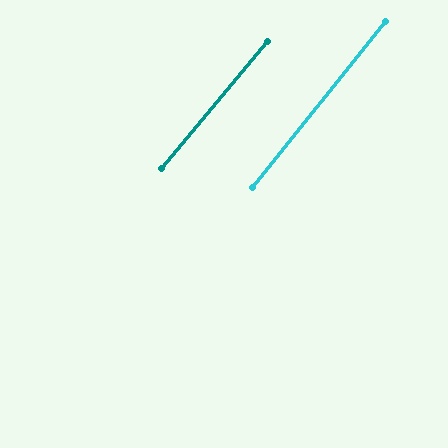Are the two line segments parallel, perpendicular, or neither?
Parallel — their directions differ by only 1.1°.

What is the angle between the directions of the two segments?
Approximately 1 degree.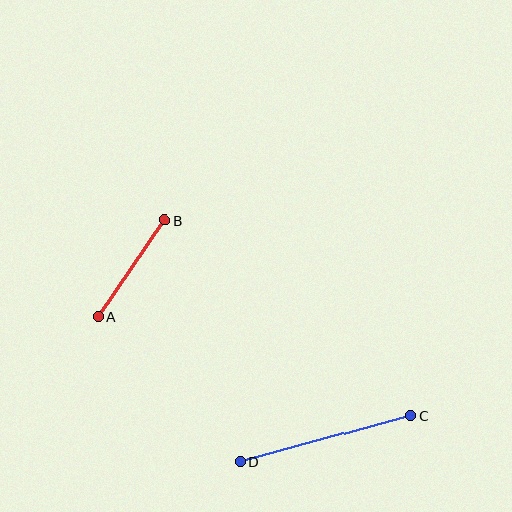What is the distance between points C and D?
The distance is approximately 177 pixels.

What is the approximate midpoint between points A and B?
The midpoint is at approximately (132, 269) pixels.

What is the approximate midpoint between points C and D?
The midpoint is at approximately (326, 439) pixels.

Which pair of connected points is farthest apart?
Points C and D are farthest apart.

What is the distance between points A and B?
The distance is approximately 118 pixels.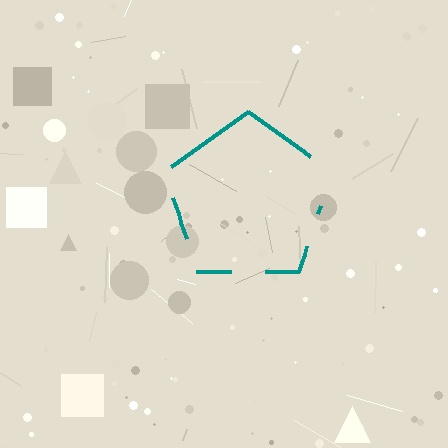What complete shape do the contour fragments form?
The contour fragments form a pentagon.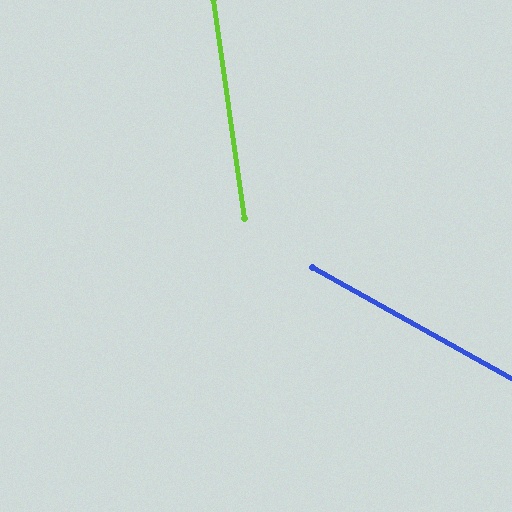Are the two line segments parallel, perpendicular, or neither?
Neither parallel nor perpendicular — they differ by about 53°.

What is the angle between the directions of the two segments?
Approximately 53 degrees.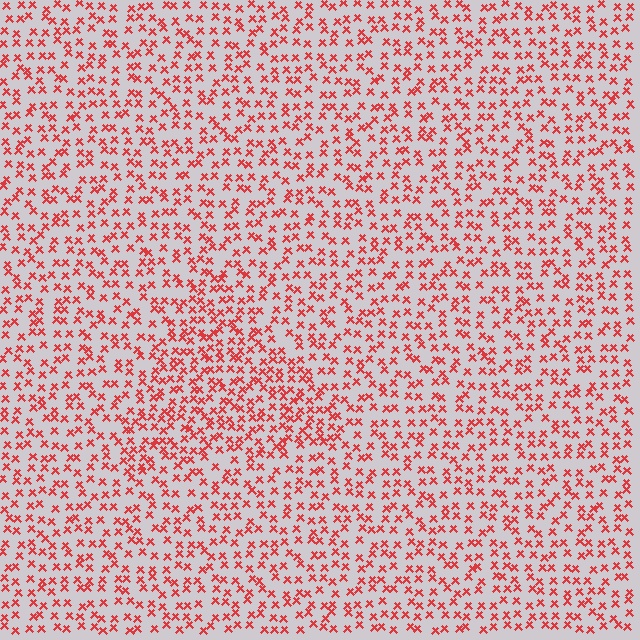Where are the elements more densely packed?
The elements are more densely packed inside the triangle boundary.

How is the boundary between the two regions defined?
The boundary is defined by a change in element density (approximately 1.5x ratio). All elements are the same color, size, and shape.